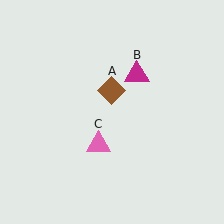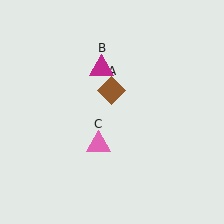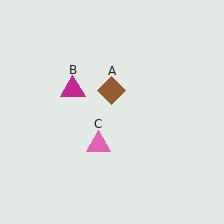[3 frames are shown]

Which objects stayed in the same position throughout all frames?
Brown diamond (object A) and pink triangle (object C) remained stationary.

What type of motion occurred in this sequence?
The magenta triangle (object B) rotated counterclockwise around the center of the scene.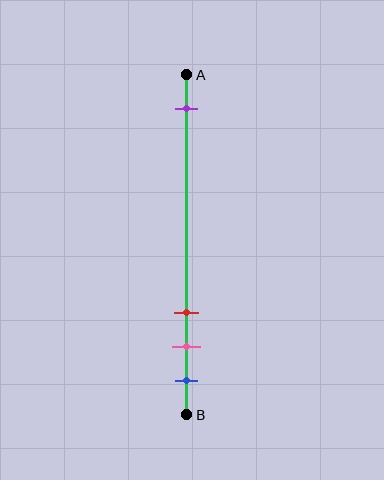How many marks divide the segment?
There are 4 marks dividing the segment.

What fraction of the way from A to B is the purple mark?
The purple mark is approximately 10% (0.1) of the way from A to B.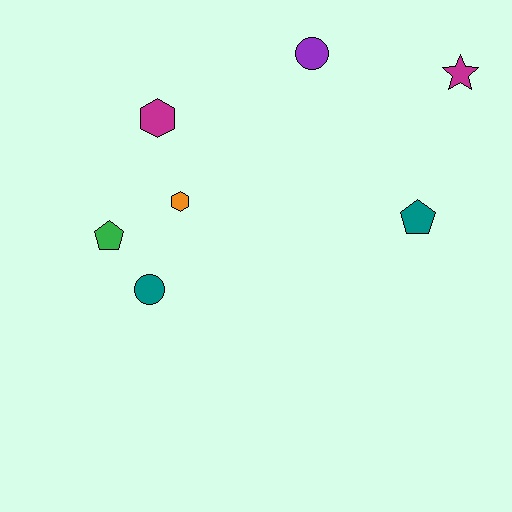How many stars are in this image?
There is 1 star.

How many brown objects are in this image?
There are no brown objects.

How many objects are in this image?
There are 7 objects.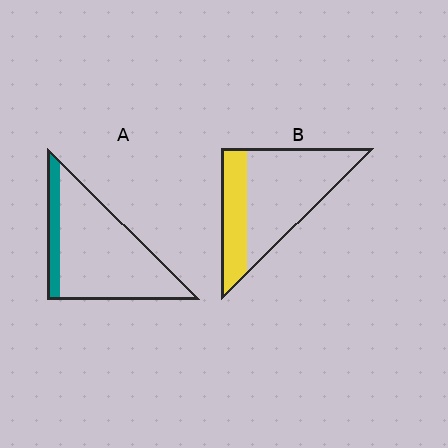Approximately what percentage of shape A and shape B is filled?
A is approximately 15% and B is approximately 30%.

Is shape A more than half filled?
No.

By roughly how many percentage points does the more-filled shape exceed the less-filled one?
By roughly 15 percentage points (B over A).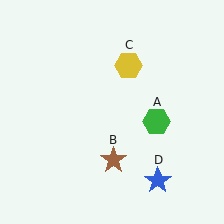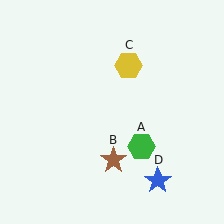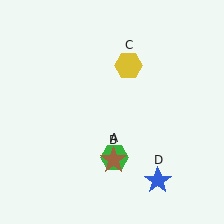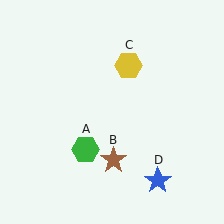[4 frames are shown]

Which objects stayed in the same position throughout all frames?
Brown star (object B) and yellow hexagon (object C) and blue star (object D) remained stationary.